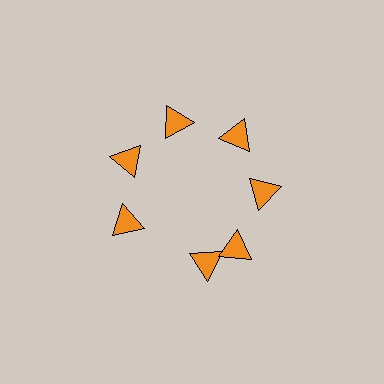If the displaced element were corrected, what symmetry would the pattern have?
It would have 7-fold rotational symmetry — the pattern would map onto itself every 51 degrees.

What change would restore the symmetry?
The symmetry would be restored by rotating it back into even spacing with its neighbors so that all 7 triangles sit at equal angles and equal distance from the center.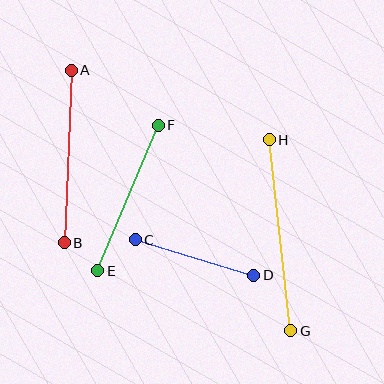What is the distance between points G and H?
The distance is approximately 192 pixels.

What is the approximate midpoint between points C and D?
The midpoint is at approximately (194, 258) pixels.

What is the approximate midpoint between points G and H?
The midpoint is at approximately (280, 235) pixels.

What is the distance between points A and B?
The distance is approximately 173 pixels.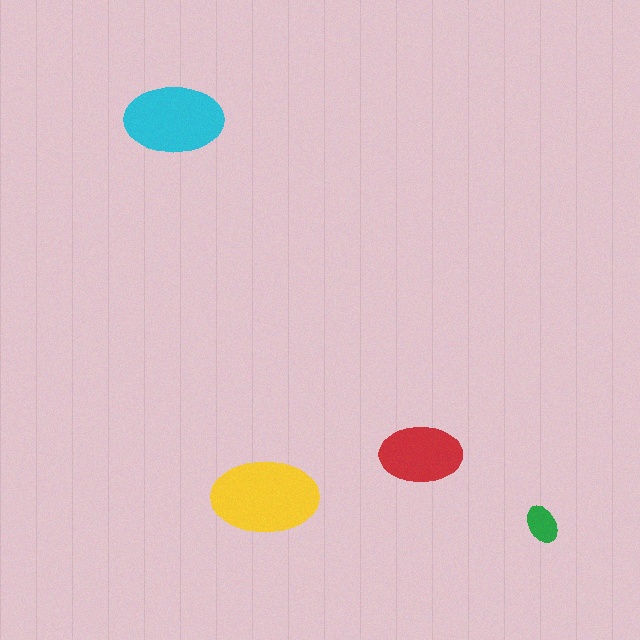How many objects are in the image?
There are 4 objects in the image.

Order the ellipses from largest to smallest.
the yellow one, the cyan one, the red one, the green one.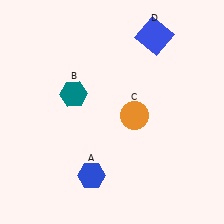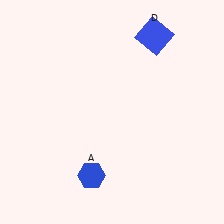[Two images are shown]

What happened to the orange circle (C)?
The orange circle (C) was removed in Image 2. It was in the bottom-right area of Image 1.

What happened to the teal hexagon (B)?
The teal hexagon (B) was removed in Image 2. It was in the top-left area of Image 1.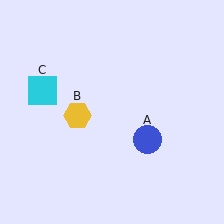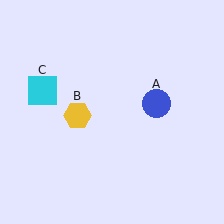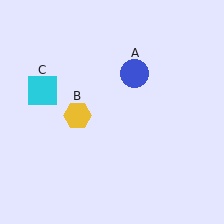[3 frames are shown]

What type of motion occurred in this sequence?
The blue circle (object A) rotated counterclockwise around the center of the scene.